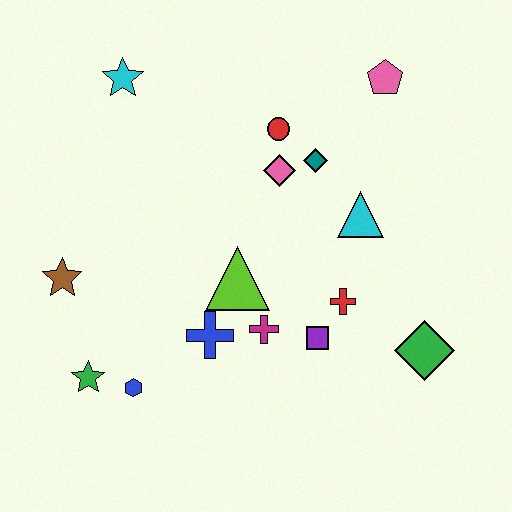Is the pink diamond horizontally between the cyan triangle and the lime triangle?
Yes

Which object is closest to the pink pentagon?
The teal diamond is closest to the pink pentagon.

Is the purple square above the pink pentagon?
No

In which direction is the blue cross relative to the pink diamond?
The blue cross is below the pink diamond.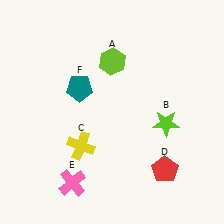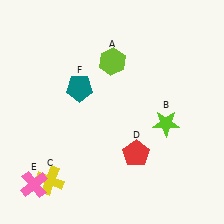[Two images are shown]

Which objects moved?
The objects that moved are: the yellow cross (C), the red pentagon (D), the pink cross (E).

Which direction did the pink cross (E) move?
The pink cross (E) moved left.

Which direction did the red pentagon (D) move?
The red pentagon (D) moved left.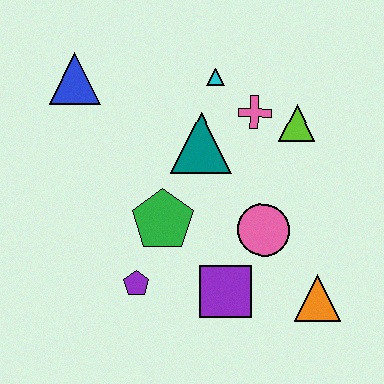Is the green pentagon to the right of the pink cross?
No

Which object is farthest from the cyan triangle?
The orange triangle is farthest from the cyan triangle.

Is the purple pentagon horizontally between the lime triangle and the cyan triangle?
No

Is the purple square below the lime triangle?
Yes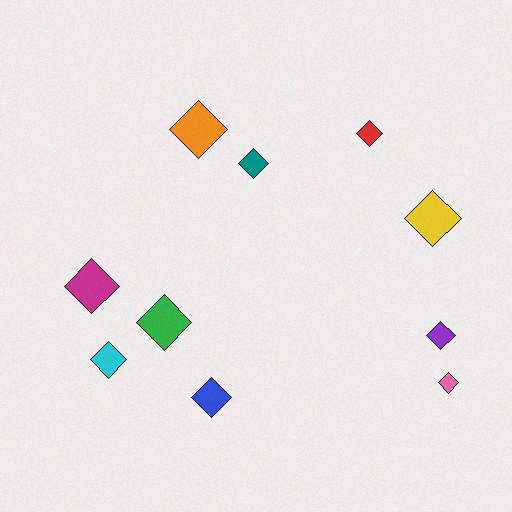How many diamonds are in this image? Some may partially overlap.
There are 10 diamonds.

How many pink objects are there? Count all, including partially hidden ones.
There is 1 pink object.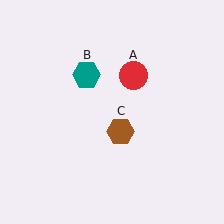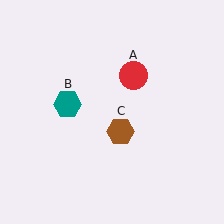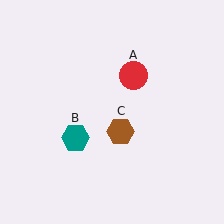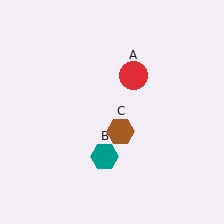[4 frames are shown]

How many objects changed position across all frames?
1 object changed position: teal hexagon (object B).